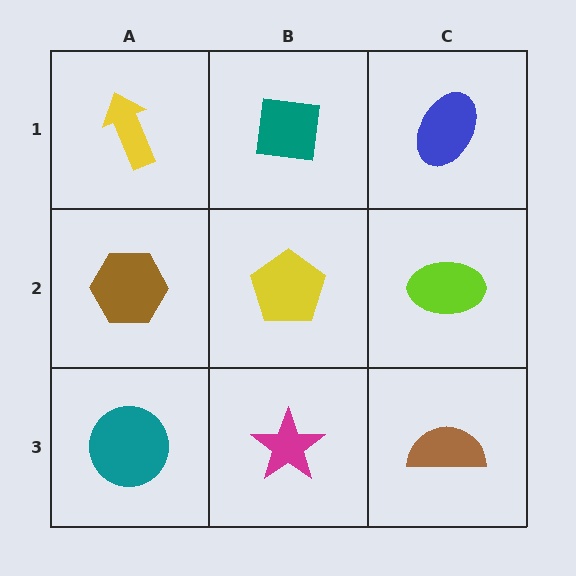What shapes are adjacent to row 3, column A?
A brown hexagon (row 2, column A), a magenta star (row 3, column B).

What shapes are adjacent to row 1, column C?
A lime ellipse (row 2, column C), a teal square (row 1, column B).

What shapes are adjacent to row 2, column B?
A teal square (row 1, column B), a magenta star (row 3, column B), a brown hexagon (row 2, column A), a lime ellipse (row 2, column C).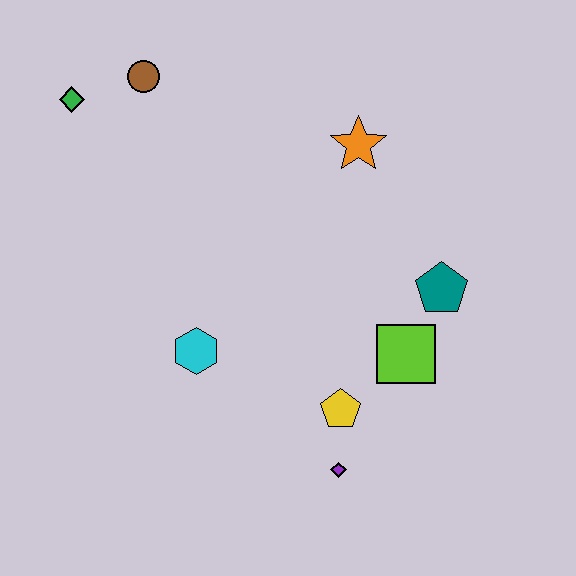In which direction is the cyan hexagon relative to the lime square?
The cyan hexagon is to the left of the lime square.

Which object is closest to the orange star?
The teal pentagon is closest to the orange star.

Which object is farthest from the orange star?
The purple diamond is farthest from the orange star.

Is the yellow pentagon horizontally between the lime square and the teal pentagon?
No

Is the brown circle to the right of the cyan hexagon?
No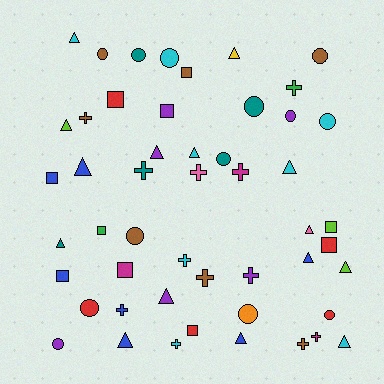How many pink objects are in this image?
There are 2 pink objects.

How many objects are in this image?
There are 50 objects.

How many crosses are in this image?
There are 12 crosses.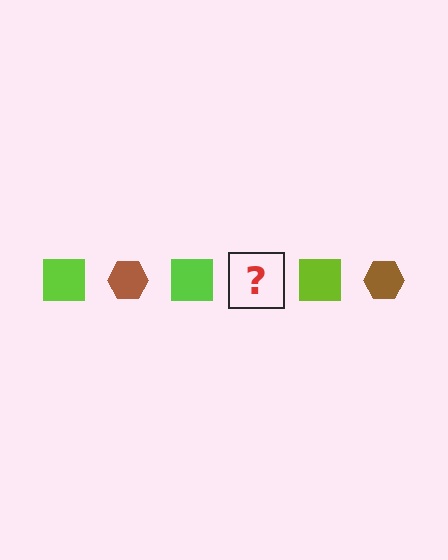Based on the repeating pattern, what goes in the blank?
The blank should be a brown hexagon.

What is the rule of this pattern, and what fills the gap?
The rule is that the pattern alternates between lime square and brown hexagon. The gap should be filled with a brown hexagon.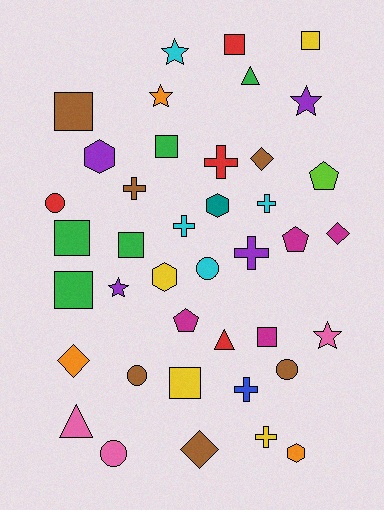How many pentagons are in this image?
There are 3 pentagons.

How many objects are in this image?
There are 40 objects.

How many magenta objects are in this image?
There are 4 magenta objects.